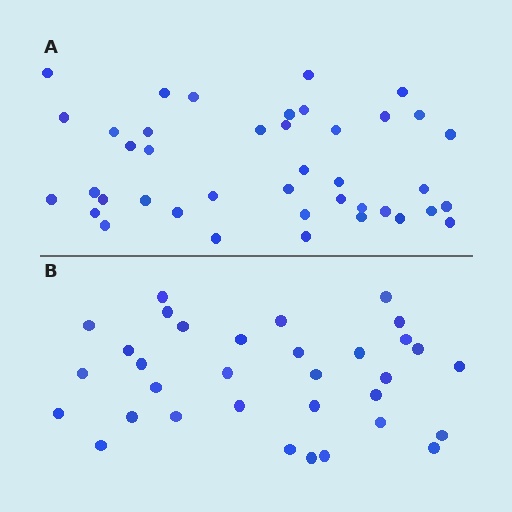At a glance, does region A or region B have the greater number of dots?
Region A (the top region) has more dots.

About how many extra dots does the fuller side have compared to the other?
Region A has roughly 8 or so more dots than region B.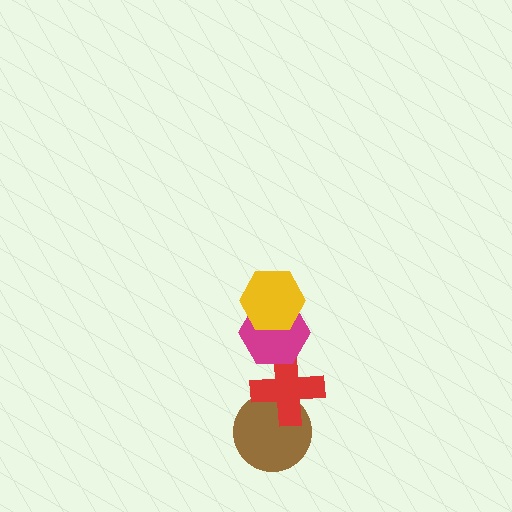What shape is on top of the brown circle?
The red cross is on top of the brown circle.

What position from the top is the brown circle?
The brown circle is 4th from the top.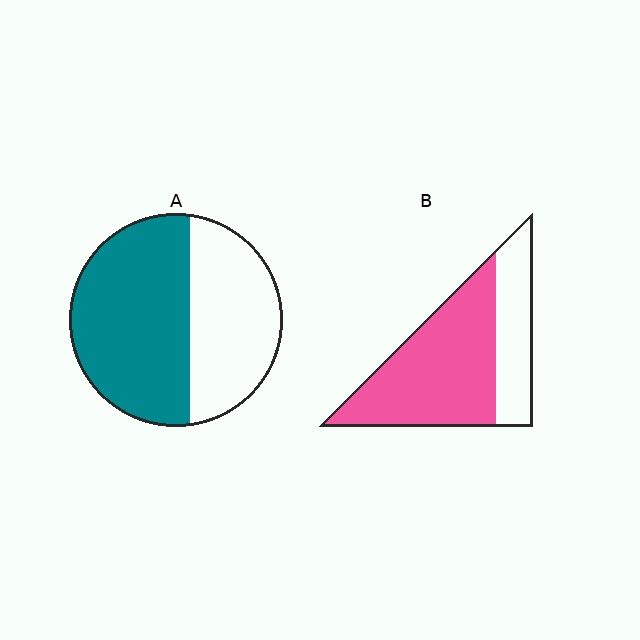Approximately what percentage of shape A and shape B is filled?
A is approximately 60% and B is approximately 70%.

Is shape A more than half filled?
Yes.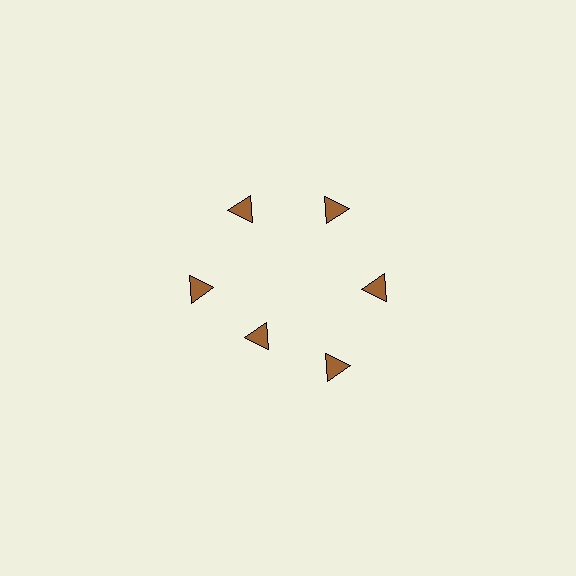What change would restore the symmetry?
The symmetry would be restored by moving it outward, back onto the ring so that all 6 triangles sit at equal angles and equal distance from the center.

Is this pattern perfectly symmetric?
No. The 6 brown triangles are arranged in a ring, but one element near the 7 o'clock position is pulled inward toward the center, breaking the 6-fold rotational symmetry.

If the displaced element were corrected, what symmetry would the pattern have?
It would have 6-fold rotational symmetry — the pattern would map onto itself every 60 degrees.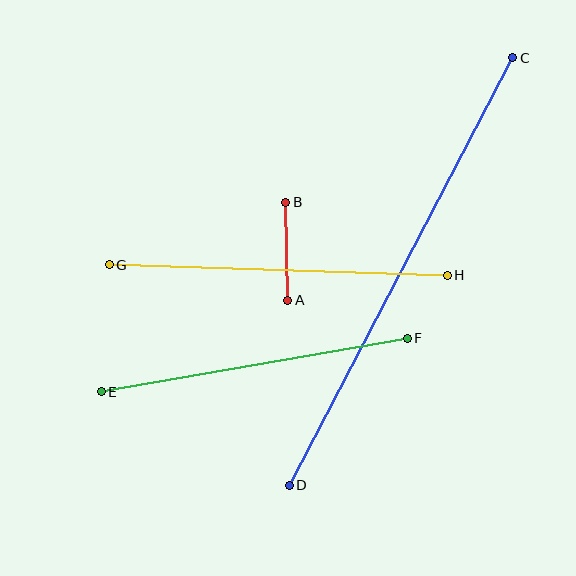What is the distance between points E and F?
The distance is approximately 311 pixels.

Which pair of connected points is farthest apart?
Points C and D are farthest apart.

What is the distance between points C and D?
The distance is approximately 482 pixels.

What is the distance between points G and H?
The distance is approximately 338 pixels.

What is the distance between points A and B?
The distance is approximately 98 pixels.